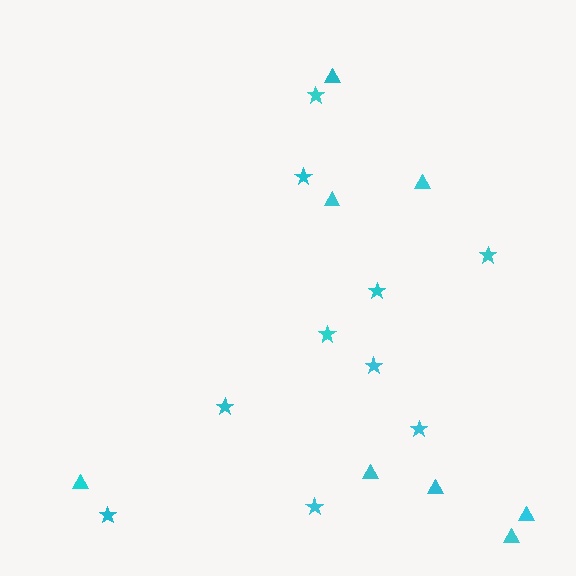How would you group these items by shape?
There are 2 groups: one group of triangles (8) and one group of stars (10).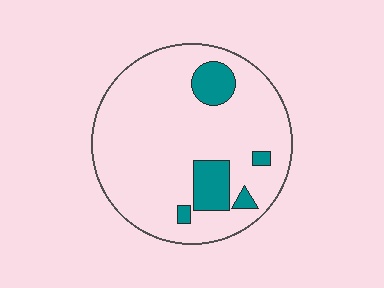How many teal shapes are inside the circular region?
5.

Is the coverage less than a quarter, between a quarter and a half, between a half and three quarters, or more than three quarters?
Less than a quarter.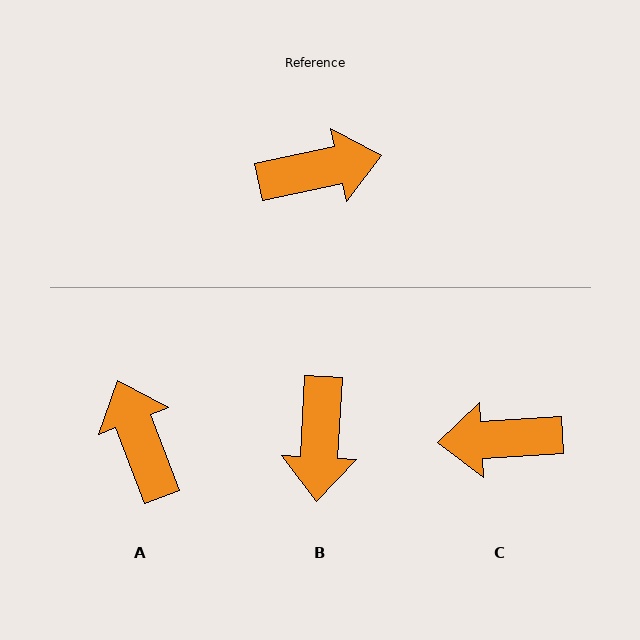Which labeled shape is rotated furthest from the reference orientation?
C, about 171 degrees away.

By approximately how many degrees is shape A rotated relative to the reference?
Approximately 98 degrees counter-clockwise.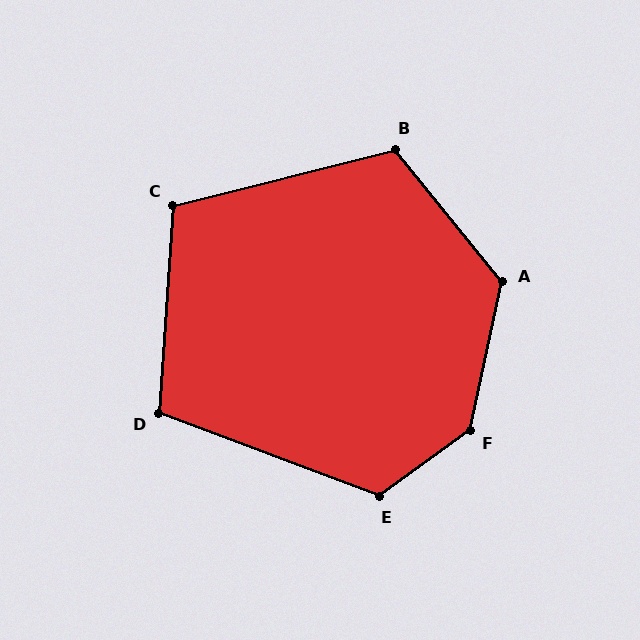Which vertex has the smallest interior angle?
D, at approximately 107 degrees.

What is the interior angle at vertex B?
Approximately 115 degrees (obtuse).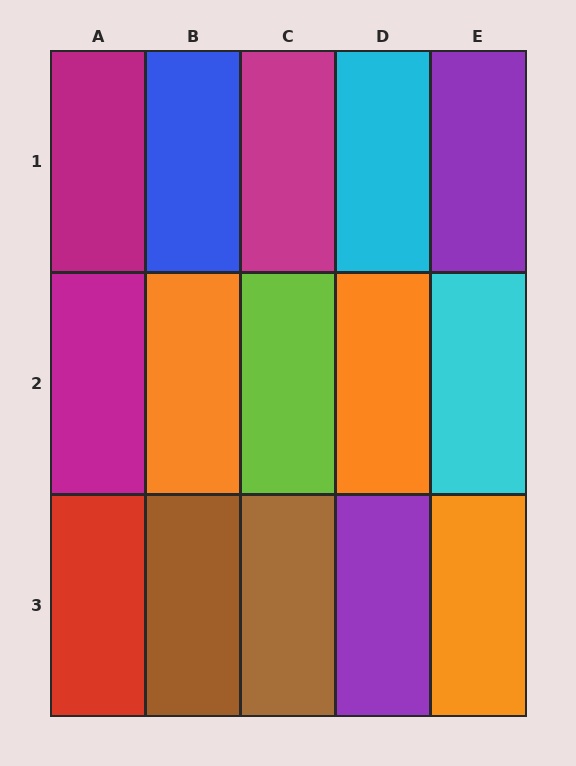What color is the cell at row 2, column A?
Magenta.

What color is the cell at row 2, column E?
Cyan.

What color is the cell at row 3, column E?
Orange.